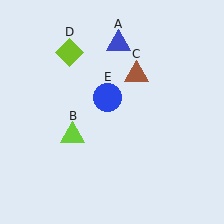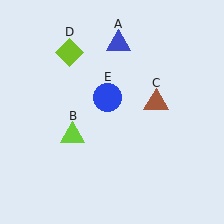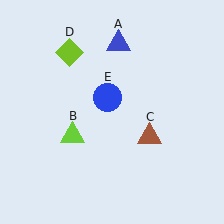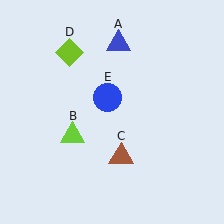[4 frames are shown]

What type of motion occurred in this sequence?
The brown triangle (object C) rotated clockwise around the center of the scene.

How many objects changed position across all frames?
1 object changed position: brown triangle (object C).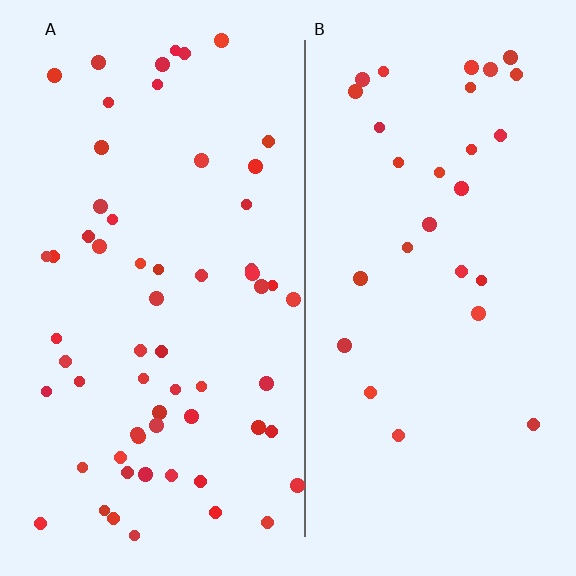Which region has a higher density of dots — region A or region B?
A (the left).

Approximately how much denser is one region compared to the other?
Approximately 2.1× — region A over region B.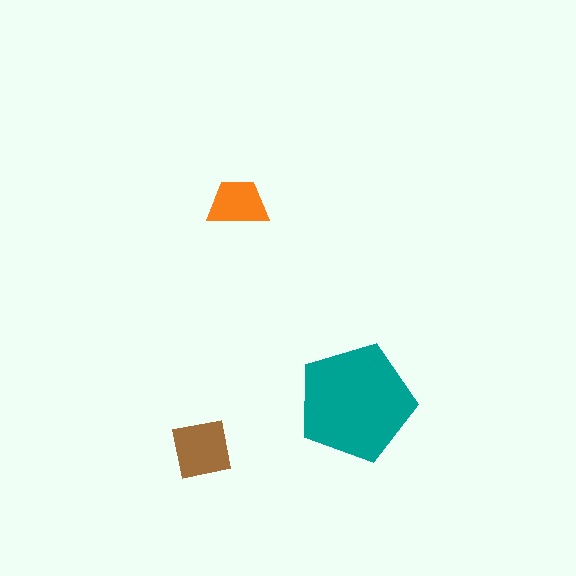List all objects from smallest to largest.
The orange trapezoid, the brown square, the teal pentagon.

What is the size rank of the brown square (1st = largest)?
2nd.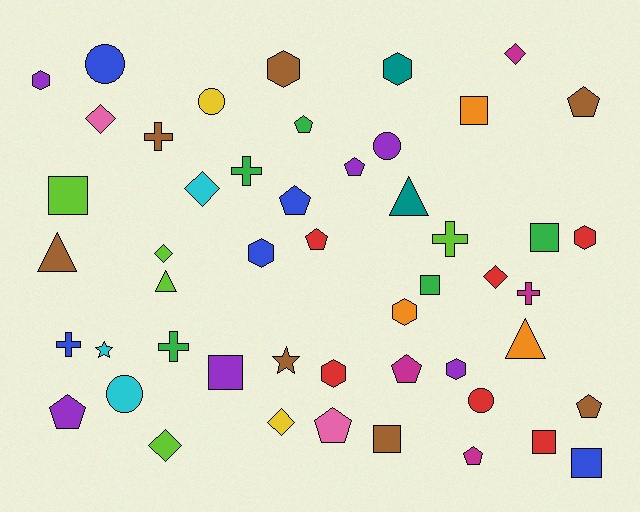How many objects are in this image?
There are 50 objects.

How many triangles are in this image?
There are 4 triangles.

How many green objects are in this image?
There are 5 green objects.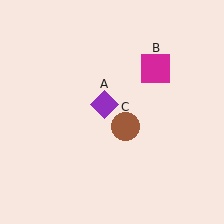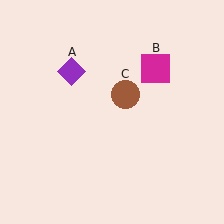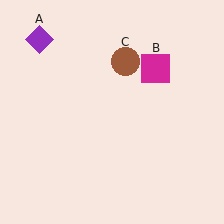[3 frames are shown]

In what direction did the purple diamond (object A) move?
The purple diamond (object A) moved up and to the left.